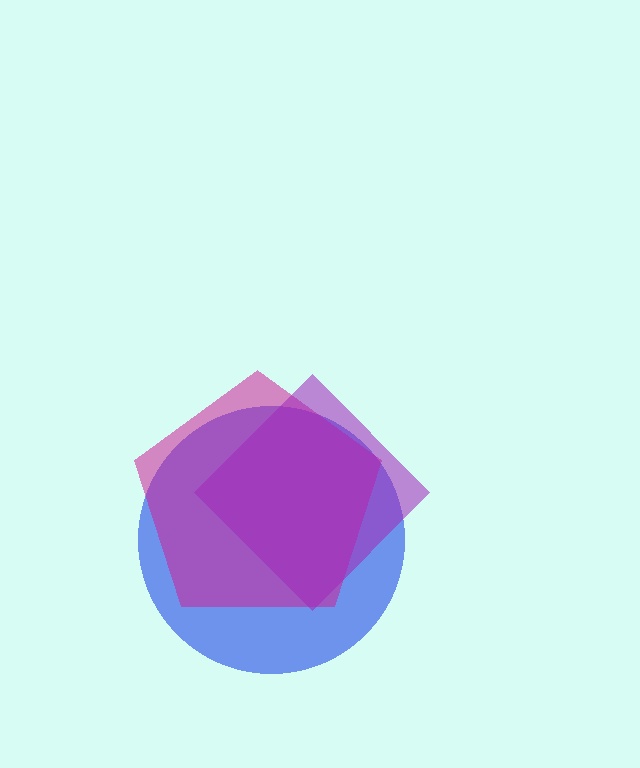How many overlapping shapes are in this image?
There are 3 overlapping shapes in the image.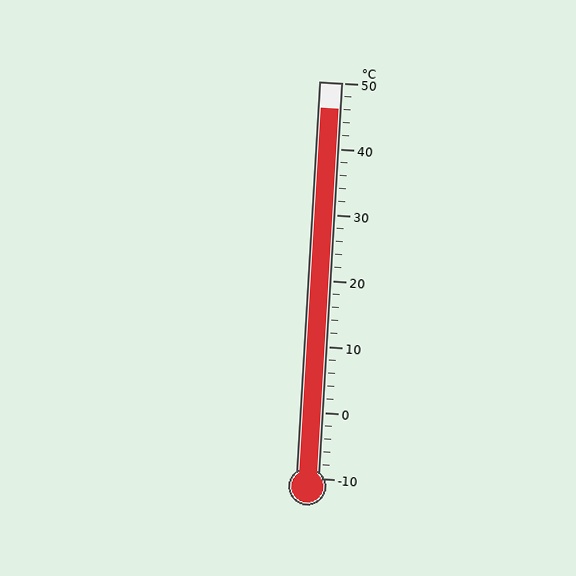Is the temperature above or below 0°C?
The temperature is above 0°C.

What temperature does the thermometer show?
The thermometer shows approximately 46°C.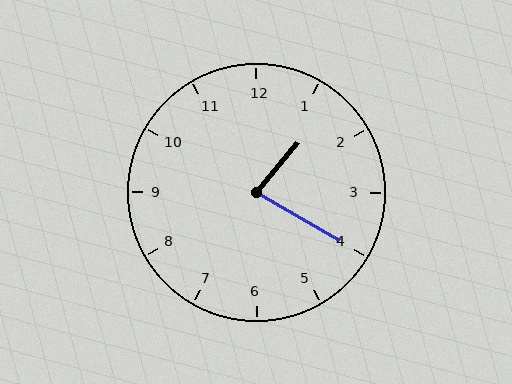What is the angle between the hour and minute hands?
Approximately 80 degrees.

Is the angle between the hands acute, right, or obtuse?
It is acute.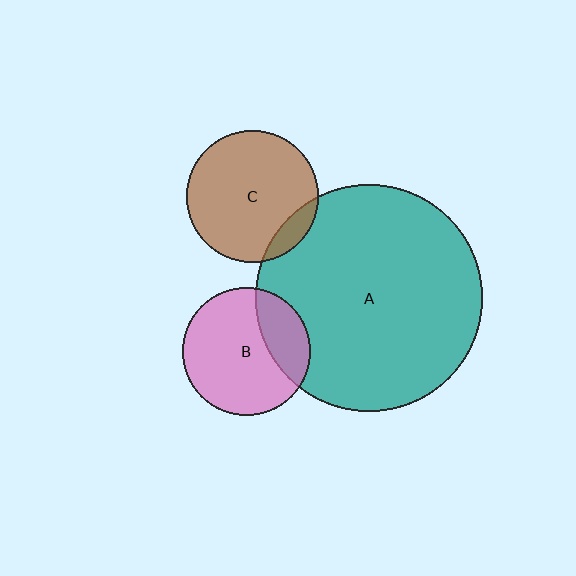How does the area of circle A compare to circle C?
Approximately 3.0 times.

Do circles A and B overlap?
Yes.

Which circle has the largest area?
Circle A (teal).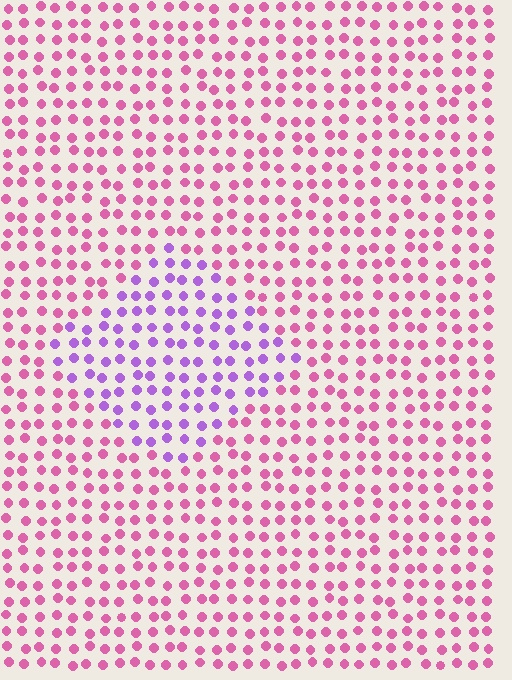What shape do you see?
I see a diamond.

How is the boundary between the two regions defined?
The boundary is defined purely by a slight shift in hue (about 47 degrees). Spacing, size, and orientation are identical on both sides.